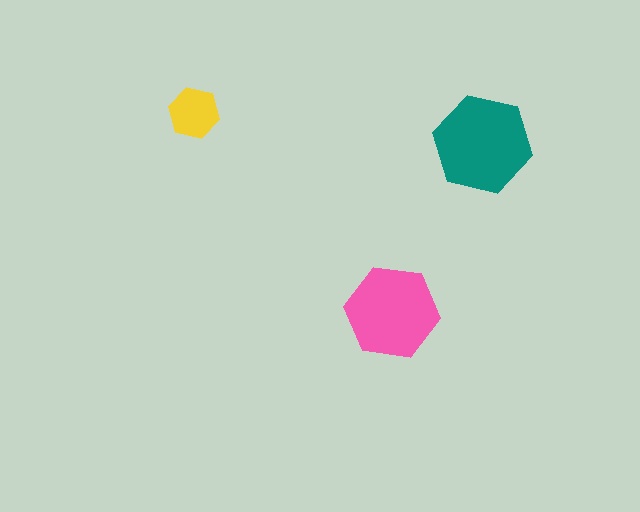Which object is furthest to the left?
The yellow hexagon is leftmost.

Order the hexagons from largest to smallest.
the teal one, the pink one, the yellow one.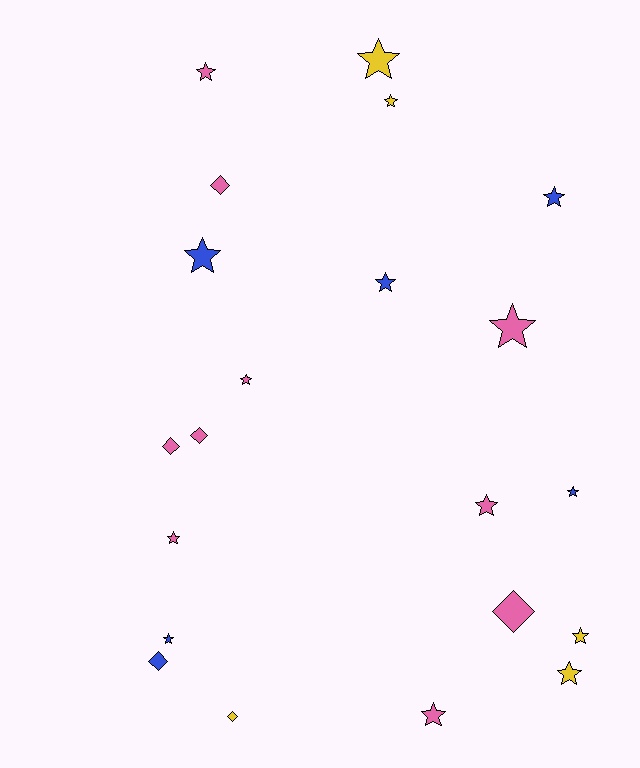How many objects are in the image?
There are 21 objects.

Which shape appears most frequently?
Star, with 15 objects.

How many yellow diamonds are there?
There is 1 yellow diamond.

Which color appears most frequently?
Pink, with 10 objects.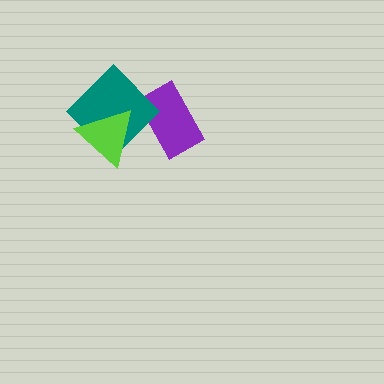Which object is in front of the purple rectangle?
The teal diamond is in front of the purple rectangle.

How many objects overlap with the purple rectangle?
1 object overlaps with the purple rectangle.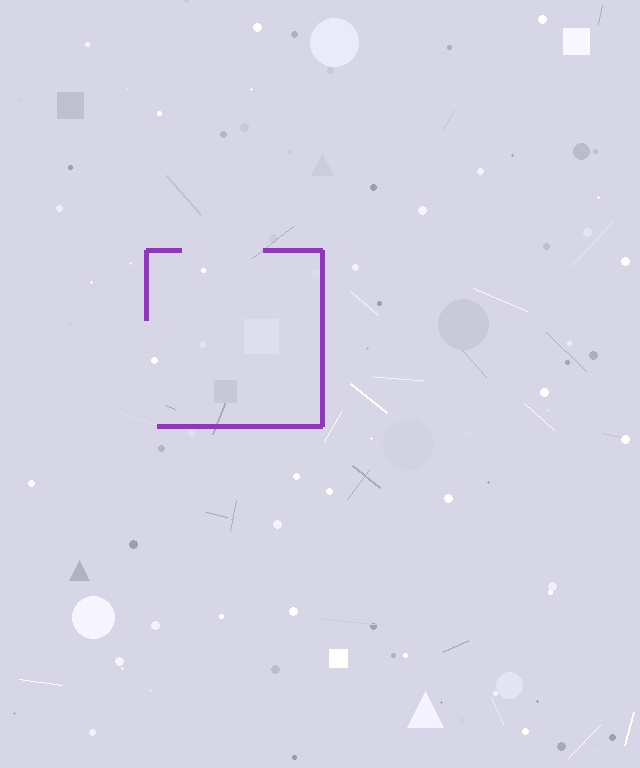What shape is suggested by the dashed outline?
The dashed outline suggests a square.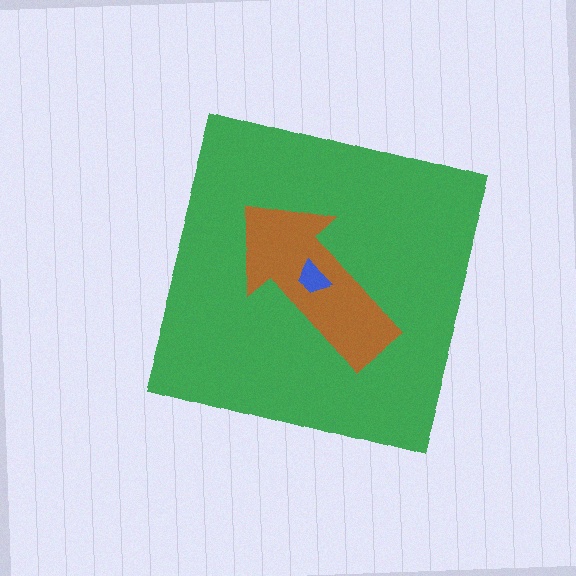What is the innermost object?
The blue trapezoid.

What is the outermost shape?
The green square.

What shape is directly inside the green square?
The brown arrow.